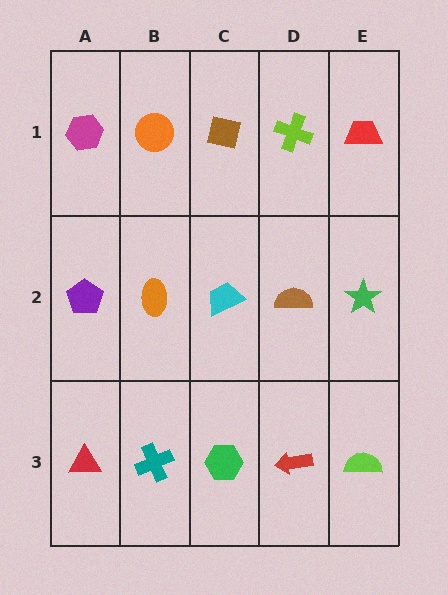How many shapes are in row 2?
5 shapes.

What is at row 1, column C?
A brown square.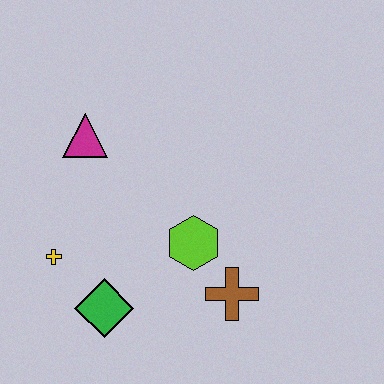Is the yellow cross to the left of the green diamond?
Yes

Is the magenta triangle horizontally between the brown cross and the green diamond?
No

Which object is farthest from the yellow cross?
The brown cross is farthest from the yellow cross.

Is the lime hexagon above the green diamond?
Yes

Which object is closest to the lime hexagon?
The brown cross is closest to the lime hexagon.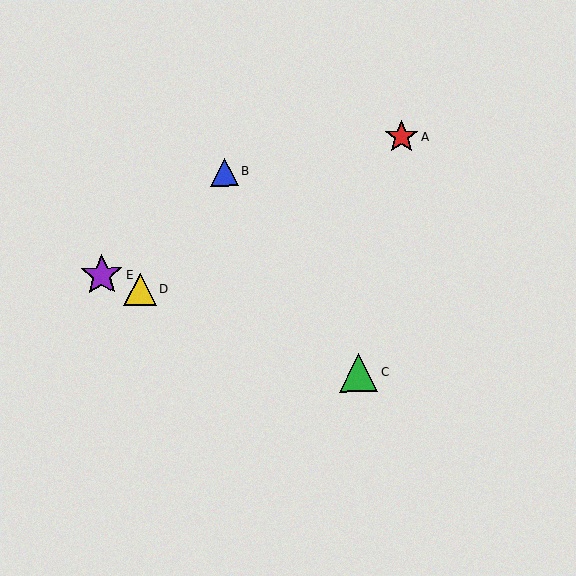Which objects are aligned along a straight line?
Objects C, D, E are aligned along a straight line.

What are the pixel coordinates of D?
Object D is at (140, 290).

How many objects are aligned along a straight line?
3 objects (C, D, E) are aligned along a straight line.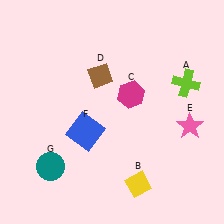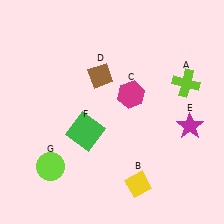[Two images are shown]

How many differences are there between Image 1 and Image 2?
There are 3 differences between the two images.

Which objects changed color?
E changed from pink to magenta. F changed from blue to green. G changed from teal to lime.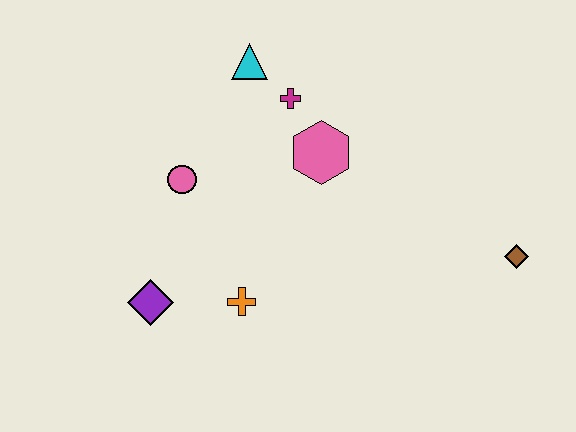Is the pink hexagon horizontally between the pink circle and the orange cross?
No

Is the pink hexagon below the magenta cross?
Yes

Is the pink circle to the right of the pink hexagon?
No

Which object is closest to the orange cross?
The purple diamond is closest to the orange cross.